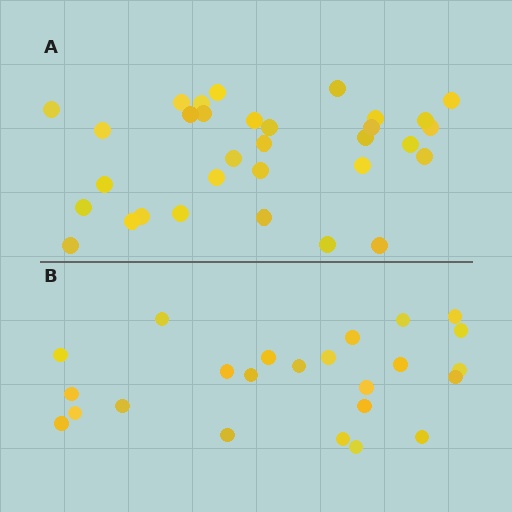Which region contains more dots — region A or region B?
Region A (the top region) has more dots.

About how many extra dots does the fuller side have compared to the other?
Region A has roughly 8 or so more dots than region B.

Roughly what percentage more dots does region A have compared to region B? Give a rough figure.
About 35% more.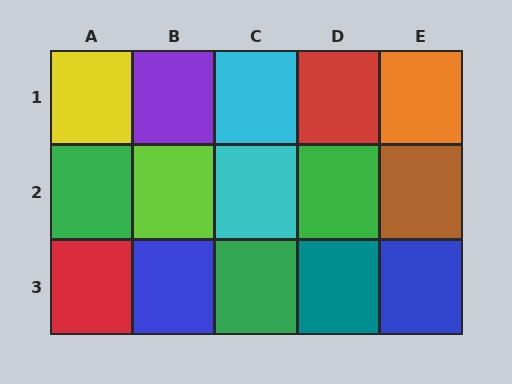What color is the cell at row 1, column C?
Cyan.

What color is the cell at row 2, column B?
Lime.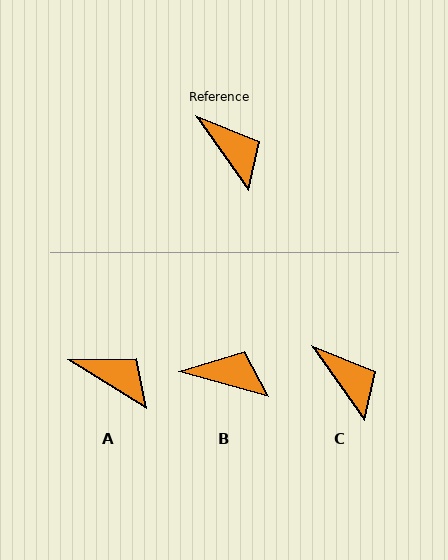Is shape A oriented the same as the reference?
No, it is off by about 23 degrees.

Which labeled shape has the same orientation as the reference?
C.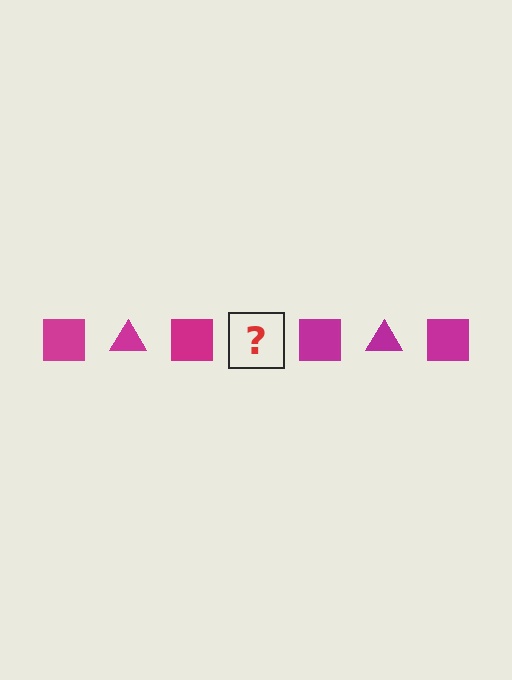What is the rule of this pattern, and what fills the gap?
The rule is that the pattern cycles through square, triangle shapes in magenta. The gap should be filled with a magenta triangle.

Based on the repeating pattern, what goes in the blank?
The blank should be a magenta triangle.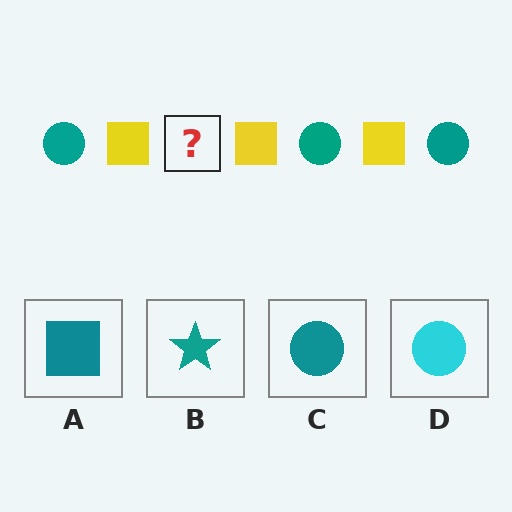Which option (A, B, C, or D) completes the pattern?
C.